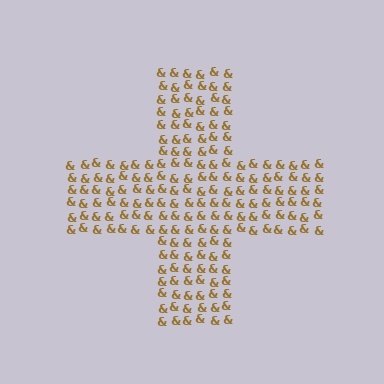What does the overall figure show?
The overall figure shows a cross.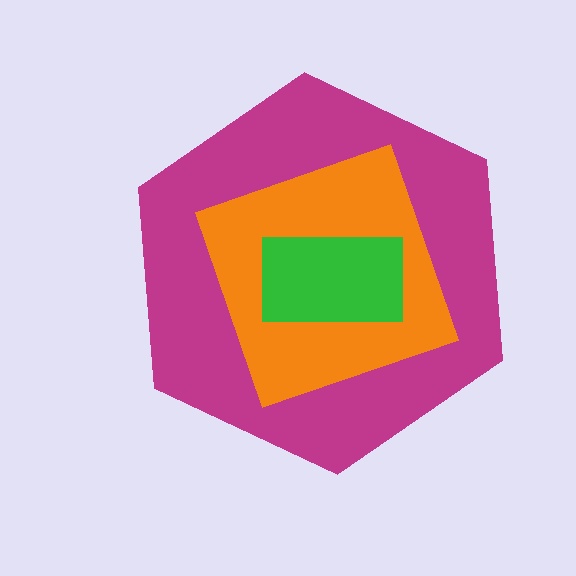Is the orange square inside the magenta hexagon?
Yes.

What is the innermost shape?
The green rectangle.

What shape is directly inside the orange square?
The green rectangle.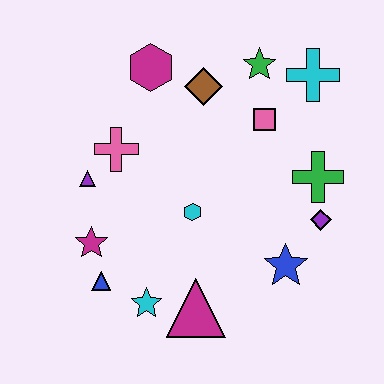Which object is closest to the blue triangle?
The magenta star is closest to the blue triangle.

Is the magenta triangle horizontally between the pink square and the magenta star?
Yes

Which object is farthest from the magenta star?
The cyan cross is farthest from the magenta star.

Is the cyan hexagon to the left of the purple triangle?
No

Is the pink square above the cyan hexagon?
Yes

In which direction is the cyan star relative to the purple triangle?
The cyan star is below the purple triangle.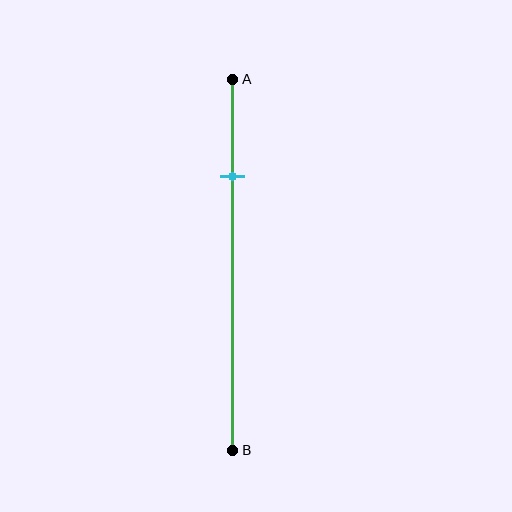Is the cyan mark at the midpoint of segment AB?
No, the mark is at about 25% from A, not at the 50% midpoint.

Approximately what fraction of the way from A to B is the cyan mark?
The cyan mark is approximately 25% of the way from A to B.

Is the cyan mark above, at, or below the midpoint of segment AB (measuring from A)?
The cyan mark is above the midpoint of segment AB.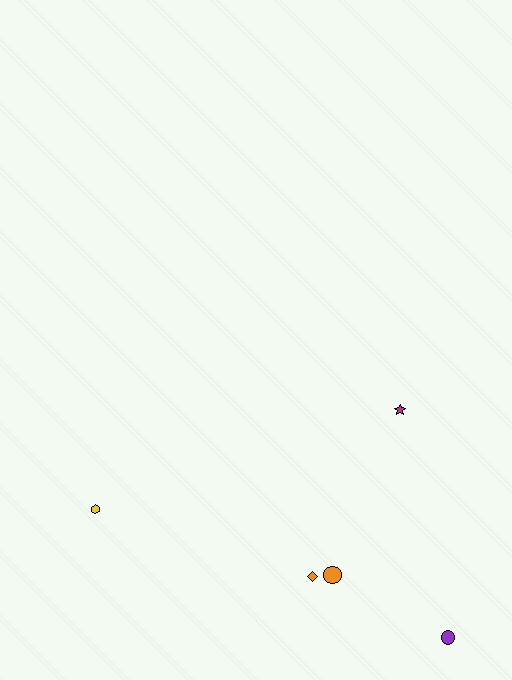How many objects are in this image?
There are 5 objects.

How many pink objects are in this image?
There are no pink objects.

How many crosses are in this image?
There are no crosses.